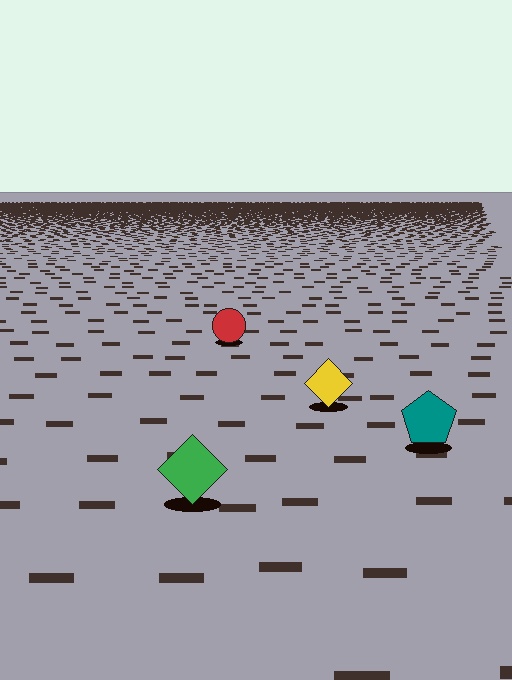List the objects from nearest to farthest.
From nearest to farthest: the green diamond, the teal pentagon, the yellow diamond, the red circle.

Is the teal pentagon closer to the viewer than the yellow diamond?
Yes. The teal pentagon is closer — you can tell from the texture gradient: the ground texture is coarser near it.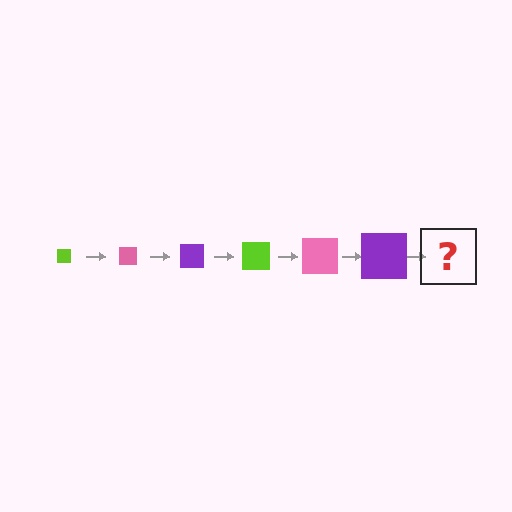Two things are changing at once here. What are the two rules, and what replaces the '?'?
The two rules are that the square grows larger each step and the color cycles through lime, pink, and purple. The '?' should be a lime square, larger than the previous one.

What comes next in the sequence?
The next element should be a lime square, larger than the previous one.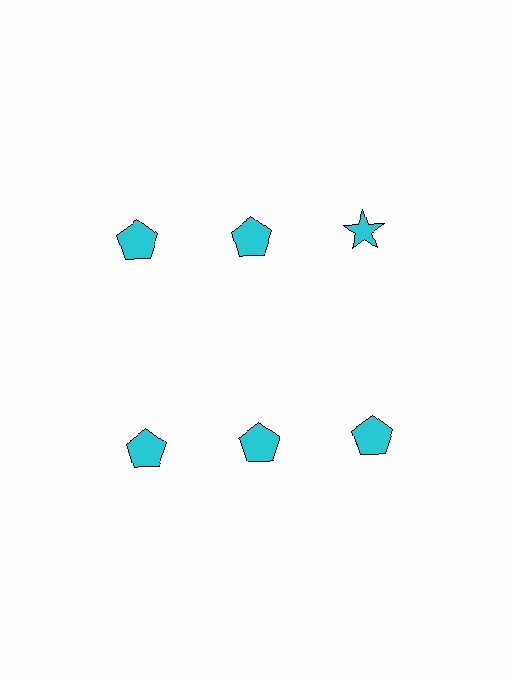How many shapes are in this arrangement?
There are 6 shapes arranged in a grid pattern.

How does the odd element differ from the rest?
It has a different shape: star instead of pentagon.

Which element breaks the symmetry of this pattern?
The cyan star in the top row, center column breaks the symmetry. All other shapes are cyan pentagons.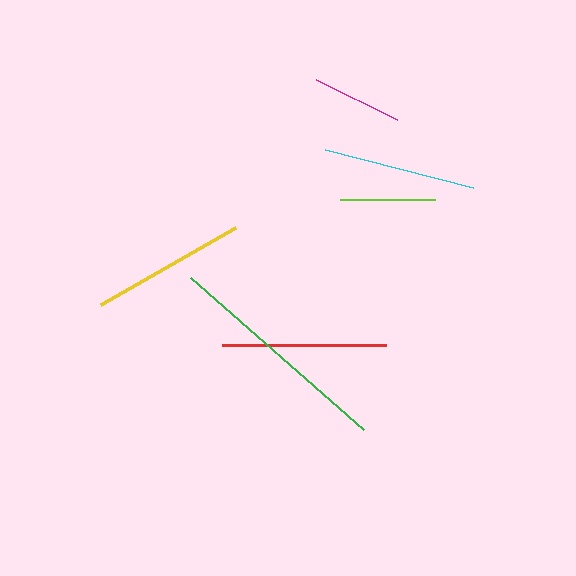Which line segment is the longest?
The green line is the longest at approximately 231 pixels.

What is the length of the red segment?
The red segment is approximately 164 pixels long.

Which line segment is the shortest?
The magenta line is the shortest at approximately 90 pixels.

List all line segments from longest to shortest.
From longest to shortest: green, red, yellow, cyan, lime, magenta.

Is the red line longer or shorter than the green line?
The green line is longer than the red line.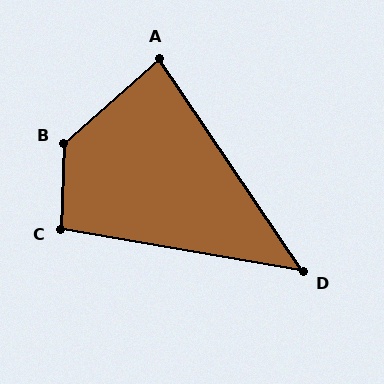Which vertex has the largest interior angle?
B, at approximately 134 degrees.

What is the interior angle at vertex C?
Approximately 97 degrees (obtuse).